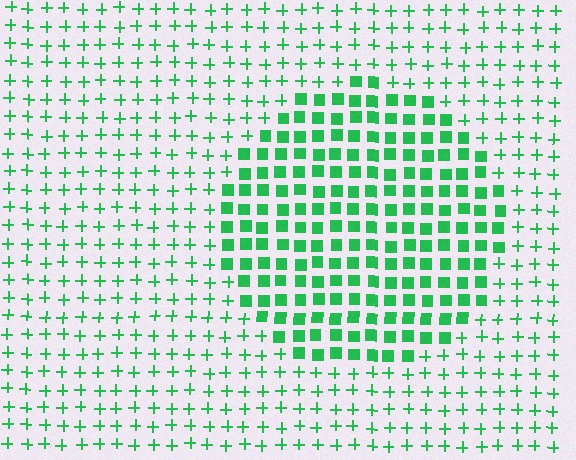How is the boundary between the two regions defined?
The boundary is defined by a change in element shape: squares inside vs. plus signs outside. All elements share the same color and spacing.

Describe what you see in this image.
The image is filled with small green elements arranged in a uniform grid. A circle-shaped region contains squares, while the surrounding area contains plus signs. The boundary is defined purely by the change in element shape.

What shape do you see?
I see a circle.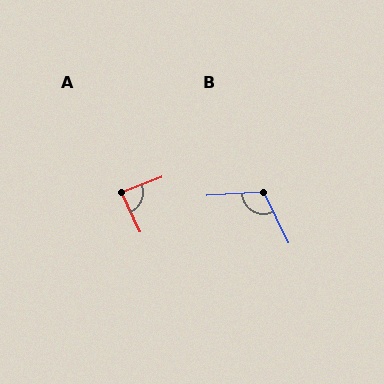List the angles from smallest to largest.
A (86°), B (112°).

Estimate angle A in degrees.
Approximately 86 degrees.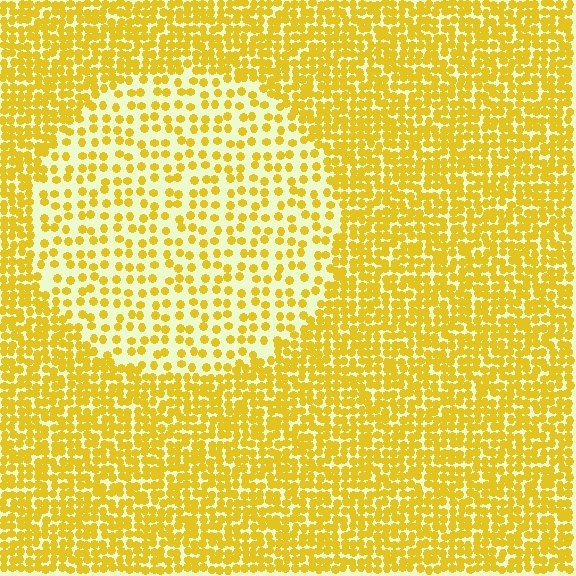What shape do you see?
I see a circle.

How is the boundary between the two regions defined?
The boundary is defined by a change in element density (approximately 2.2x ratio). All elements are the same color, size, and shape.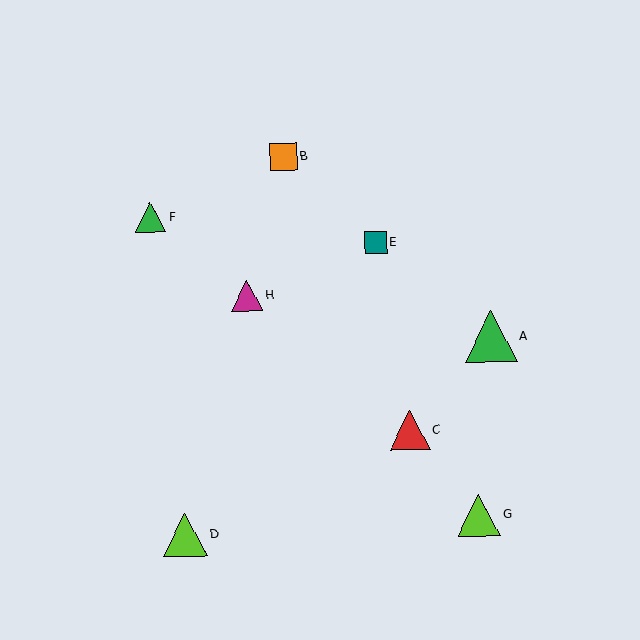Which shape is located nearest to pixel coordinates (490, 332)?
The green triangle (labeled A) at (491, 337) is nearest to that location.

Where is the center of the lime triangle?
The center of the lime triangle is at (185, 535).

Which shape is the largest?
The green triangle (labeled A) is the largest.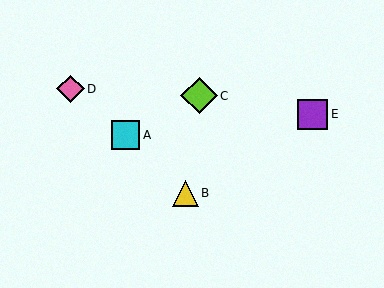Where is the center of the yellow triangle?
The center of the yellow triangle is at (185, 193).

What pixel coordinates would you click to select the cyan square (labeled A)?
Click at (126, 135) to select the cyan square A.